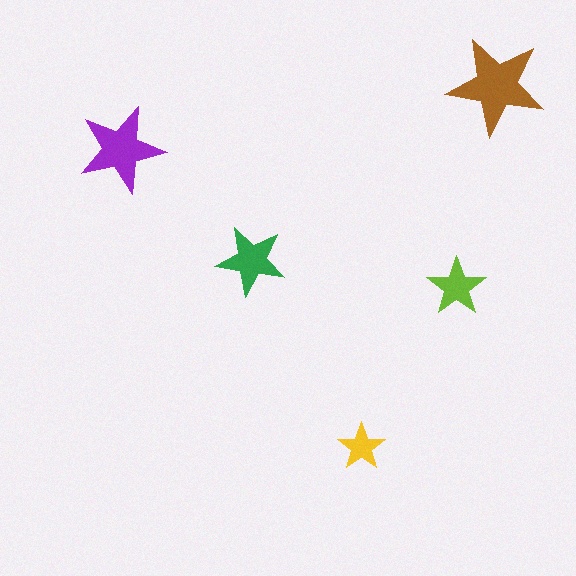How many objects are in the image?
There are 5 objects in the image.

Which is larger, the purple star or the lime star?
The purple one.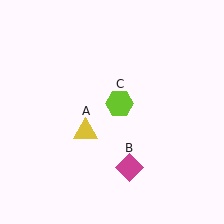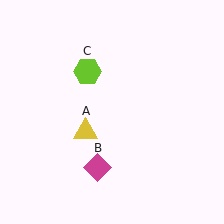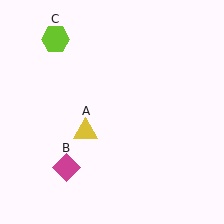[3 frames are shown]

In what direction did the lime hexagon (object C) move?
The lime hexagon (object C) moved up and to the left.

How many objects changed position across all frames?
2 objects changed position: magenta diamond (object B), lime hexagon (object C).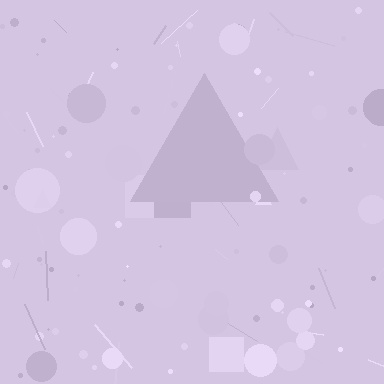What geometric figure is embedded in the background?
A triangle is embedded in the background.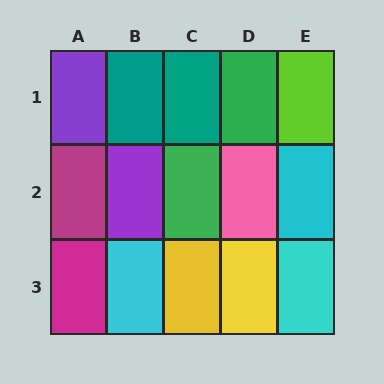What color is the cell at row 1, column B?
Teal.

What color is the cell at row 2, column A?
Magenta.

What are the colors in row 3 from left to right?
Magenta, cyan, yellow, yellow, cyan.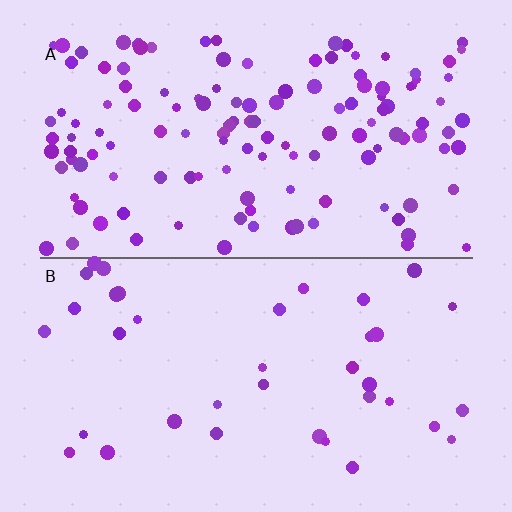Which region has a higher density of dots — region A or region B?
A (the top).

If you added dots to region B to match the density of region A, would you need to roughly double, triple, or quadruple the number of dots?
Approximately quadruple.